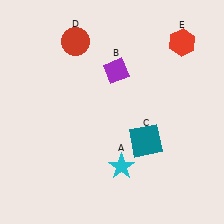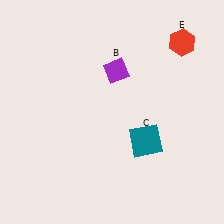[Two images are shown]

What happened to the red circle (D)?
The red circle (D) was removed in Image 2. It was in the top-left area of Image 1.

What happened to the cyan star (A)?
The cyan star (A) was removed in Image 2. It was in the bottom-right area of Image 1.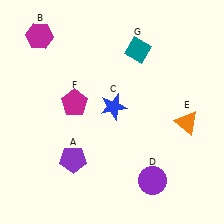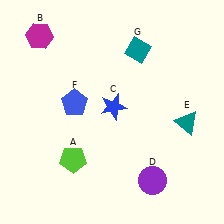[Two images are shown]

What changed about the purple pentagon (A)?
In Image 1, A is purple. In Image 2, it changed to lime.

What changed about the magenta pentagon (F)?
In Image 1, F is magenta. In Image 2, it changed to blue.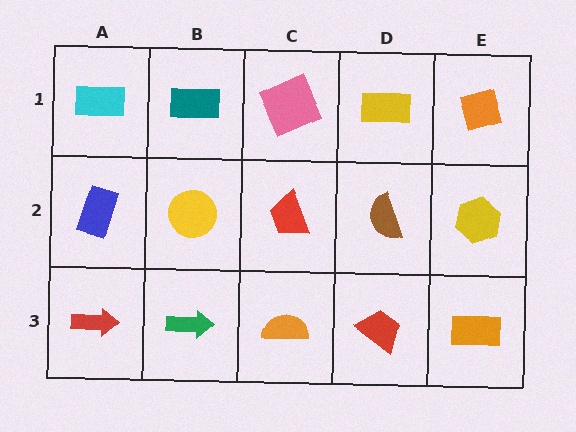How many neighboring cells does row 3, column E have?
2.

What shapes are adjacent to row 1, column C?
A red trapezoid (row 2, column C), a teal rectangle (row 1, column B), a yellow rectangle (row 1, column D).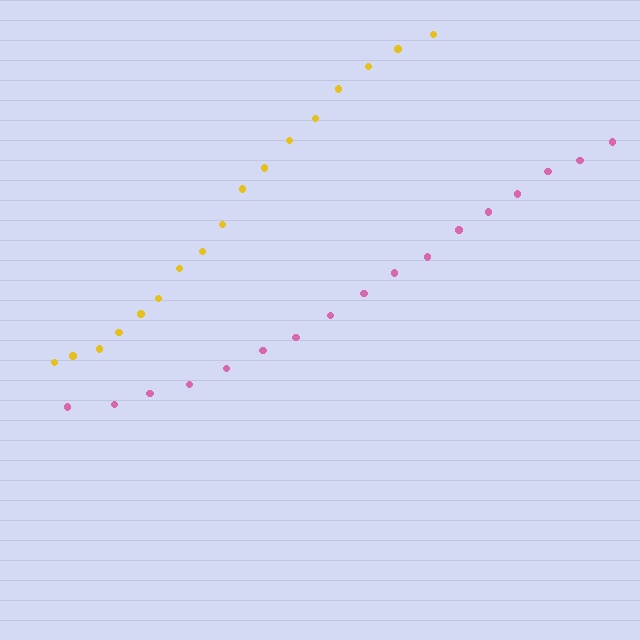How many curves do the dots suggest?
There are 2 distinct paths.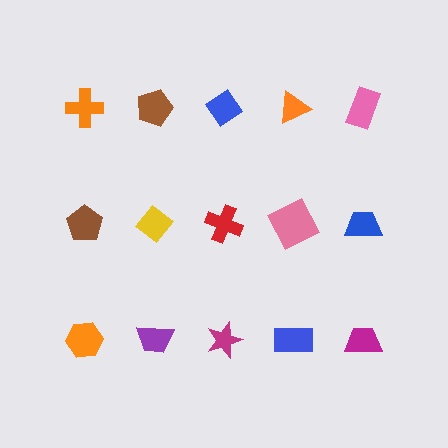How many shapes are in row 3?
5 shapes.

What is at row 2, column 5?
A blue trapezoid.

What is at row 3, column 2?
A purple trapezoid.